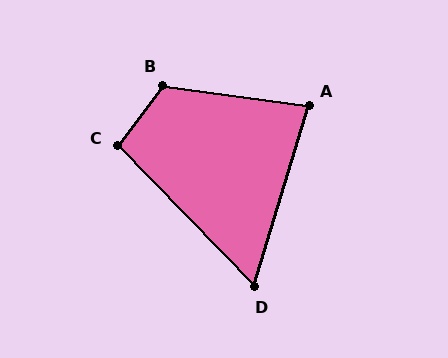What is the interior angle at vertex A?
Approximately 81 degrees (acute).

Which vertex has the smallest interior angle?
D, at approximately 61 degrees.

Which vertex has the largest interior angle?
B, at approximately 119 degrees.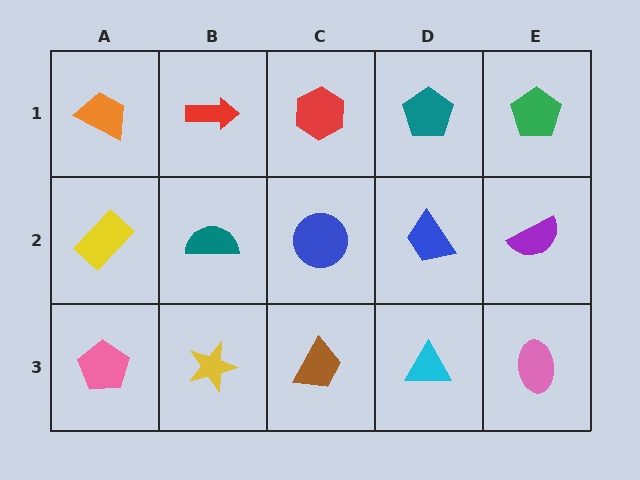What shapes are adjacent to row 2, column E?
A green pentagon (row 1, column E), a pink ellipse (row 3, column E), a blue trapezoid (row 2, column D).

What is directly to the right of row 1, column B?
A red hexagon.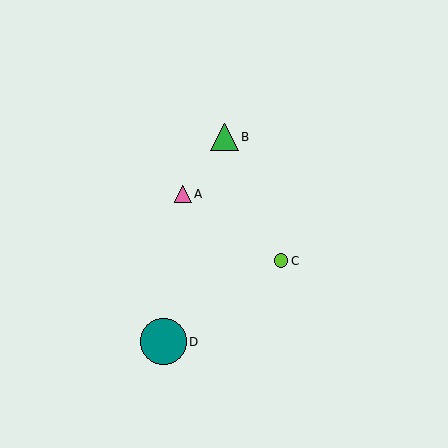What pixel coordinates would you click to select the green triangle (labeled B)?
Click at (225, 137) to select the green triangle B.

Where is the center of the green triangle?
The center of the green triangle is at (225, 137).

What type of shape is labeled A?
Shape A is a pink triangle.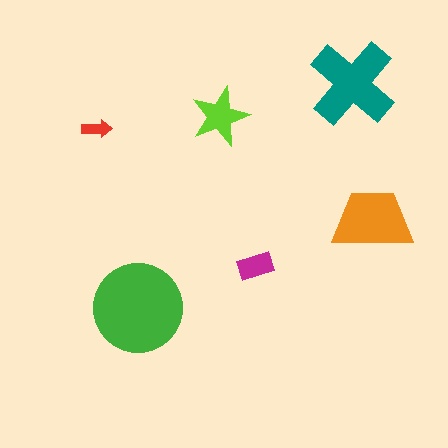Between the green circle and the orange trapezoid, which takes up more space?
The green circle.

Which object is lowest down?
The green circle is bottommost.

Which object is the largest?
The green circle.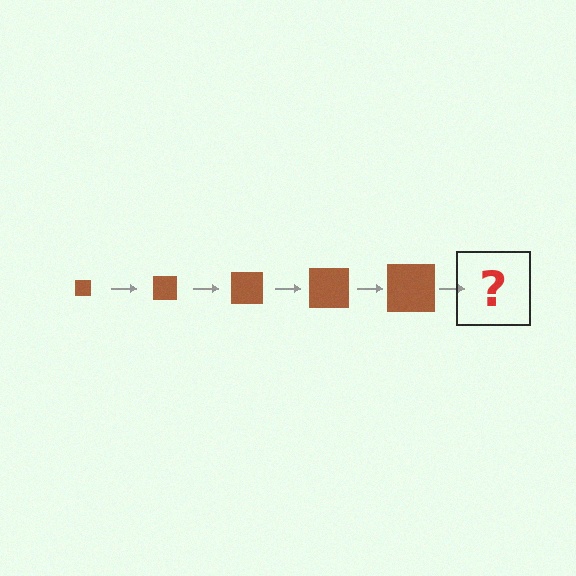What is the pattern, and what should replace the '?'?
The pattern is that the square gets progressively larger each step. The '?' should be a brown square, larger than the previous one.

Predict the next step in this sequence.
The next step is a brown square, larger than the previous one.